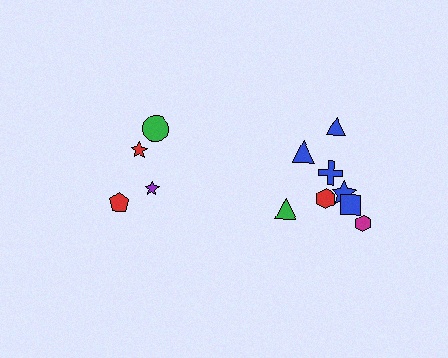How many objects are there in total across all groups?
There are 12 objects.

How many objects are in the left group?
There are 4 objects.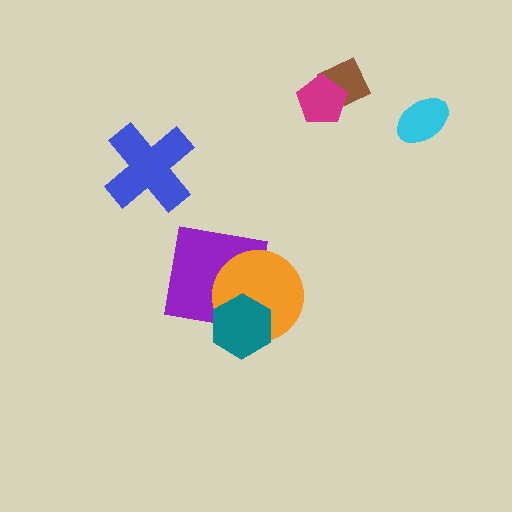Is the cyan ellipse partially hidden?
No, no other shape covers it.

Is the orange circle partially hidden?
Yes, it is partially covered by another shape.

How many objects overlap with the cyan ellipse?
0 objects overlap with the cyan ellipse.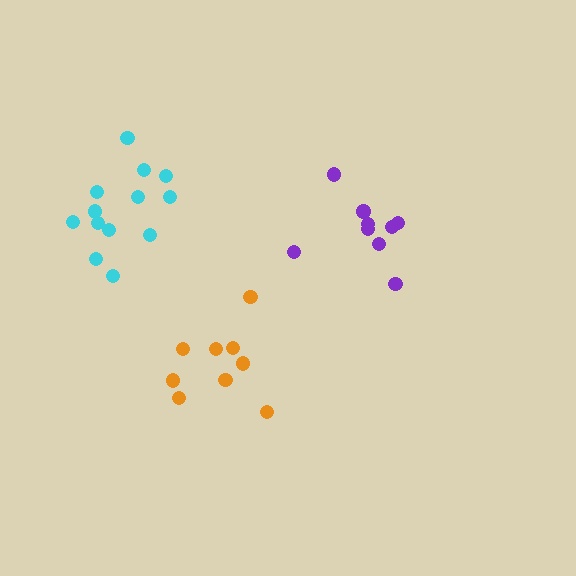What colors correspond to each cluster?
The clusters are colored: orange, purple, cyan.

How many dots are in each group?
Group 1: 9 dots, Group 2: 9 dots, Group 3: 13 dots (31 total).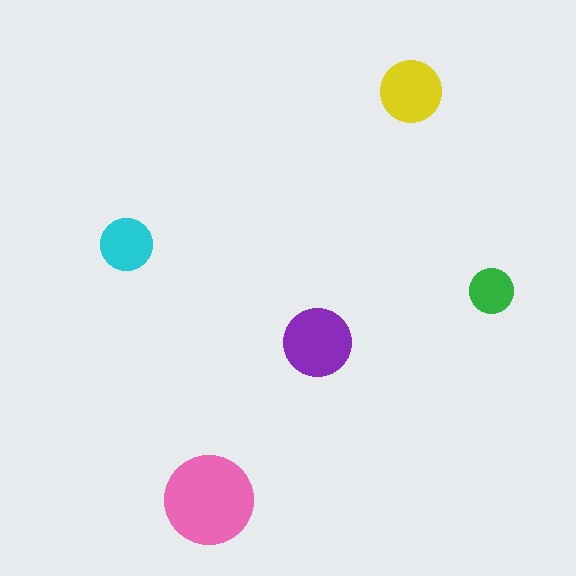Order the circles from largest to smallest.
the pink one, the purple one, the yellow one, the cyan one, the green one.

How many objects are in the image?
There are 5 objects in the image.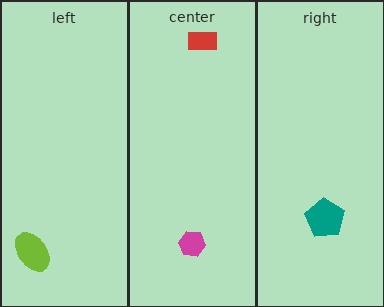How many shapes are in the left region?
1.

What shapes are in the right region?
The teal pentagon.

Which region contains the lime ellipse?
The left region.